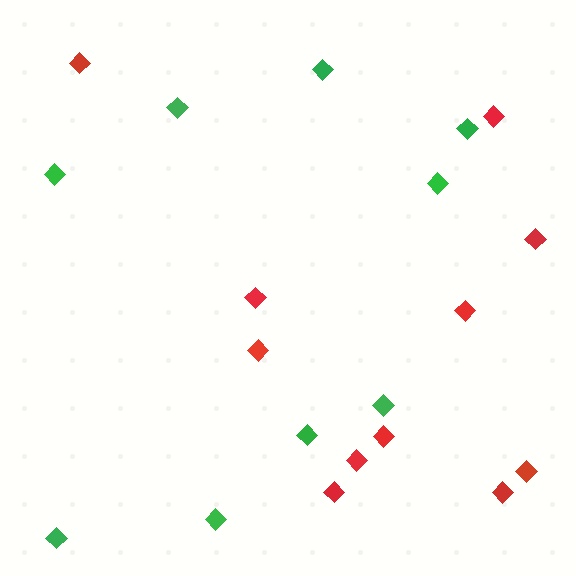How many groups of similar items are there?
There are 2 groups: one group of green diamonds (9) and one group of red diamonds (11).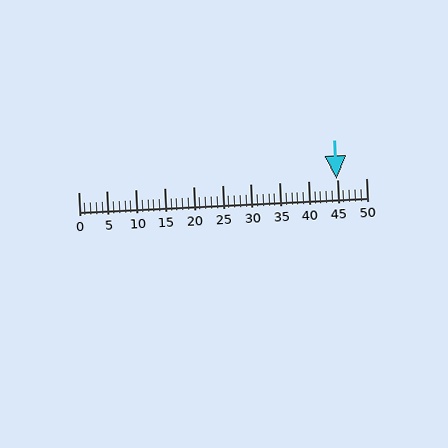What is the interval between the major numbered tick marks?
The major tick marks are spaced 5 units apart.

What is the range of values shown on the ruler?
The ruler shows values from 0 to 50.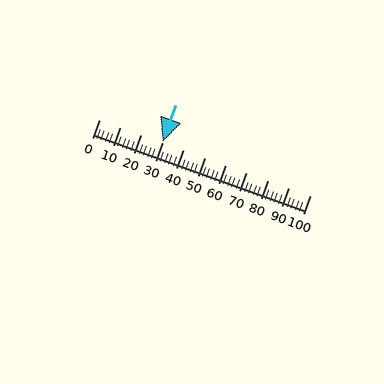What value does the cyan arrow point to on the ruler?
The cyan arrow points to approximately 30.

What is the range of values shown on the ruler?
The ruler shows values from 0 to 100.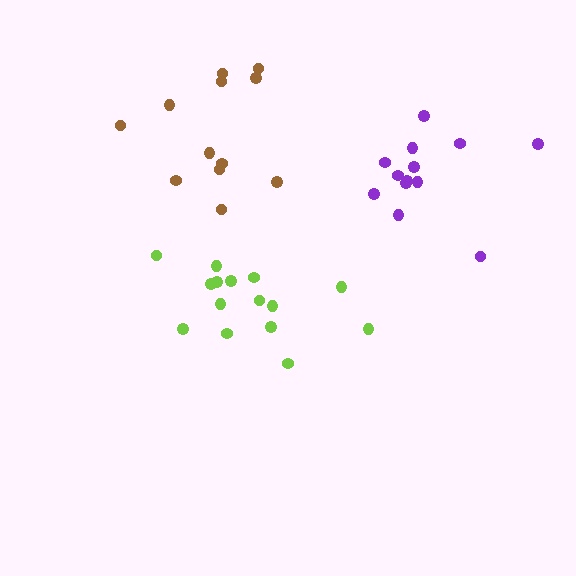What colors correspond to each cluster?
The clusters are colored: lime, brown, purple.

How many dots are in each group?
Group 1: 15 dots, Group 2: 12 dots, Group 3: 13 dots (40 total).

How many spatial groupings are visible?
There are 3 spatial groupings.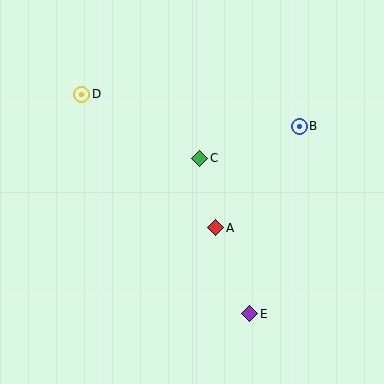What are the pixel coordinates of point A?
Point A is at (216, 228).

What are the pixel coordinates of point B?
Point B is at (299, 126).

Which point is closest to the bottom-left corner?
Point E is closest to the bottom-left corner.